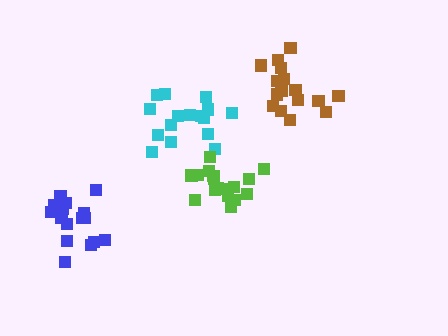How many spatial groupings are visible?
There are 4 spatial groupings.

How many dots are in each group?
Group 1: 16 dots, Group 2: 16 dots, Group 3: 17 dots, Group 4: 16 dots (65 total).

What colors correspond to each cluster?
The clusters are colored: cyan, blue, lime, brown.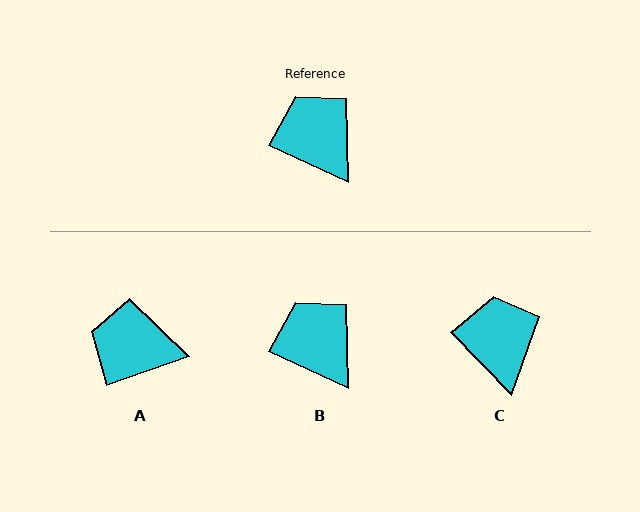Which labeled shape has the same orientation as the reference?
B.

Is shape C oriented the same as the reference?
No, it is off by about 21 degrees.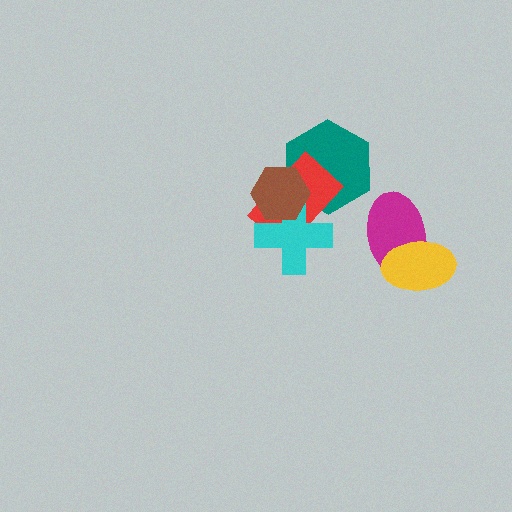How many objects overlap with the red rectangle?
3 objects overlap with the red rectangle.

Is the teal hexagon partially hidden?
Yes, it is partially covered by another shape.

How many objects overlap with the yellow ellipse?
1 object overlaps with the yellow ellipse.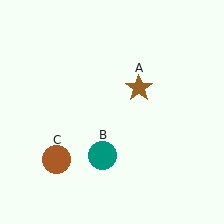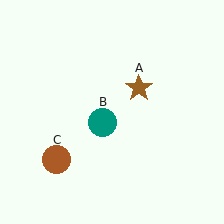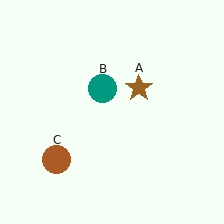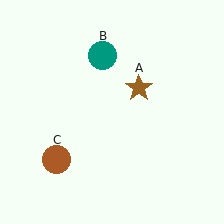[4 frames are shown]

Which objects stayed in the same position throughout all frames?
Brown star (object A) and brown circle (object C) remained stationary.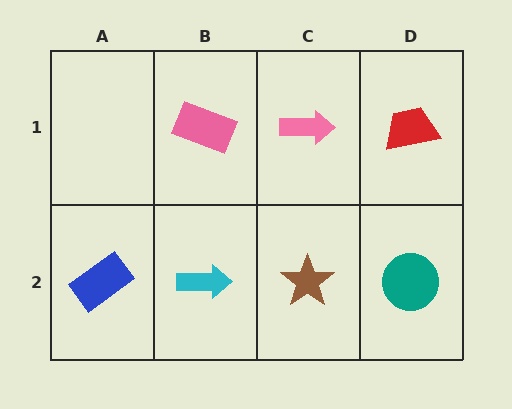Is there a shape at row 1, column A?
No, that cell is empty.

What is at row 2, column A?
A blue rectangle.